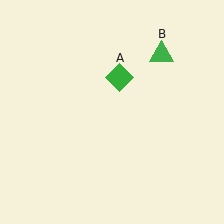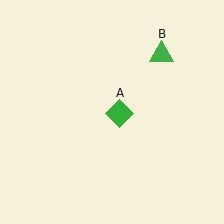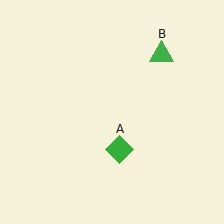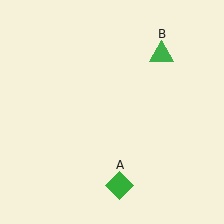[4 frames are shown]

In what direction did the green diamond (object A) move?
The green diamond (object A) moved down.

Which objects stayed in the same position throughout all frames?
Green triangle (object B) remained stationary.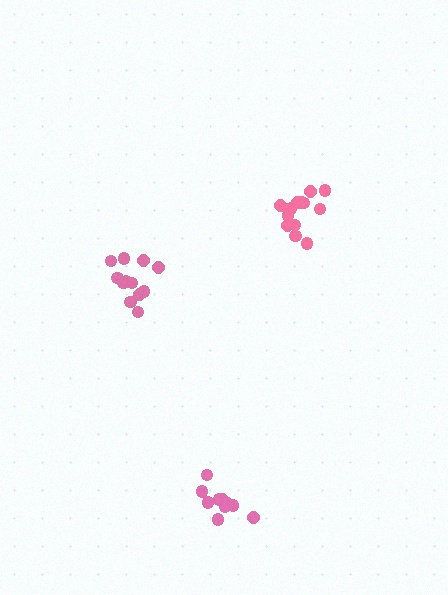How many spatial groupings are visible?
There are 3 spatial groupings.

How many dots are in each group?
Group 1: 13 dots, Group 2: 10 dots, Group 3: 12 dots (35 total).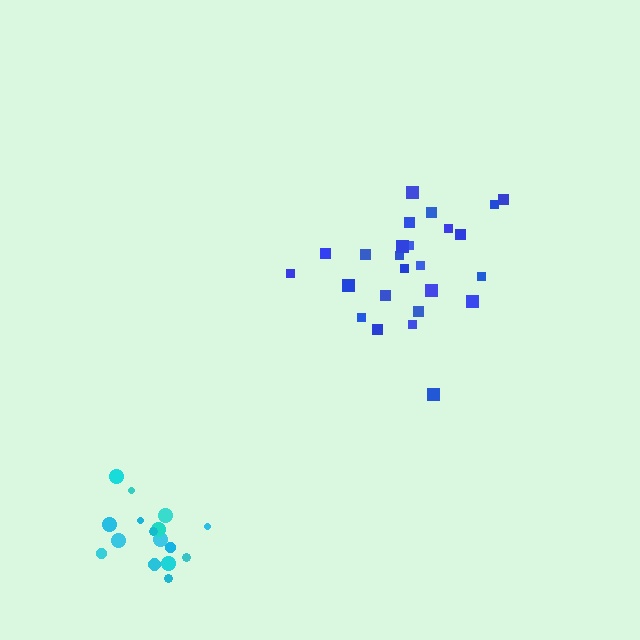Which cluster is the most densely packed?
Cyan.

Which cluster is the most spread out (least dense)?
Blue.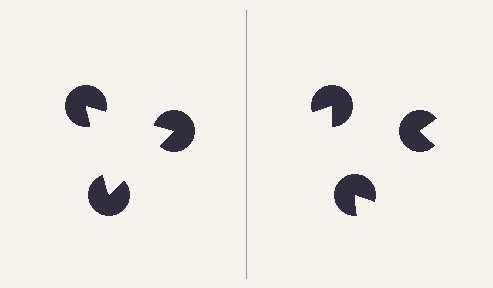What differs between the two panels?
The pac-man discs are positioned identically on both sides; only the wedge orientations differ. On the left they align to a triangle; on the right they are misaligned.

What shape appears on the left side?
An illusory triangle.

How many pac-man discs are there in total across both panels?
6 — 3 on each side.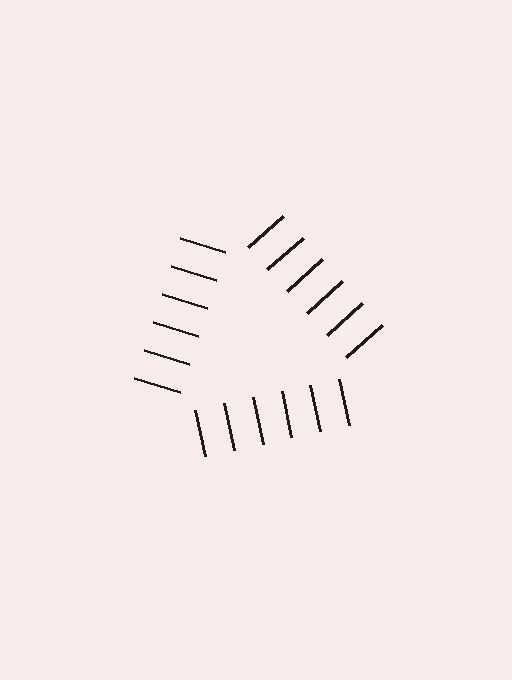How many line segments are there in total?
18 — 6 along each of the 3 edges.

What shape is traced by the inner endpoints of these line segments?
An illusory triangle — the line segments terminate on its edges but no continuous stroke is drawn.